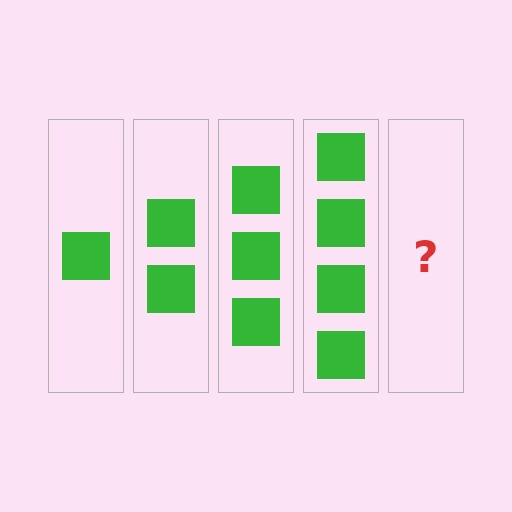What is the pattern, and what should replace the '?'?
The pattern is that each step adds one more square. The '?' should be 5 squares.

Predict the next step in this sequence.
The next step is 5 squares.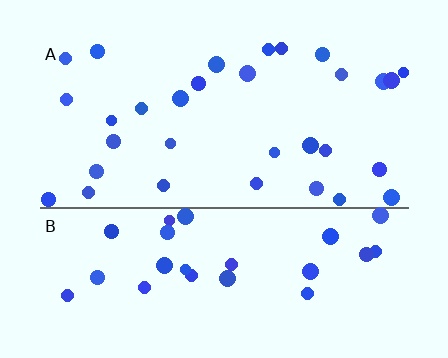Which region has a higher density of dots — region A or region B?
A (the top).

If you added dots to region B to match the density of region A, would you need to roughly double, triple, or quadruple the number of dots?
Approximately double.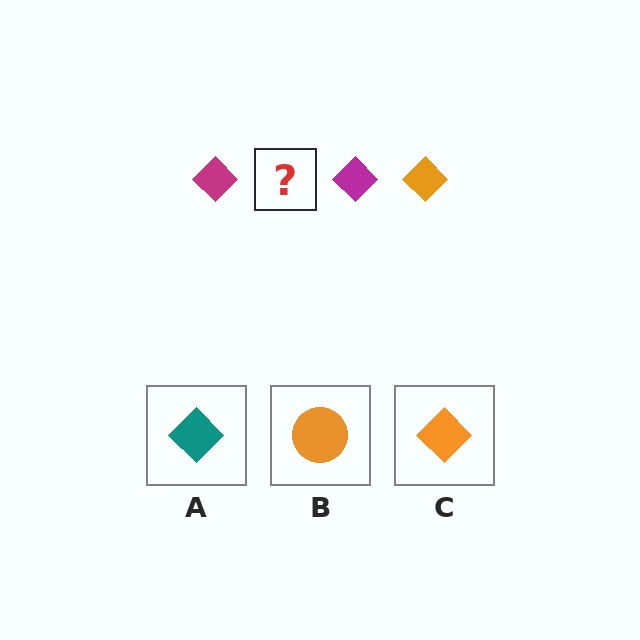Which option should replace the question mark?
Option C.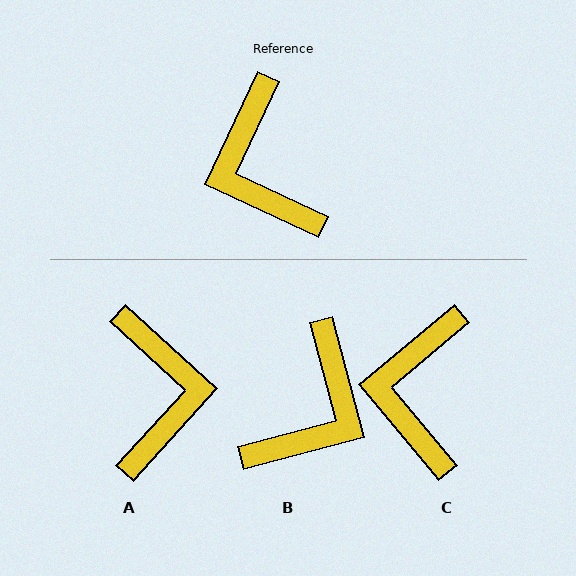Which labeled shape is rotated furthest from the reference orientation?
A, about 163 degrees away.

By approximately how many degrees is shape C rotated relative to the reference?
Approximately 25 degrees clockwise.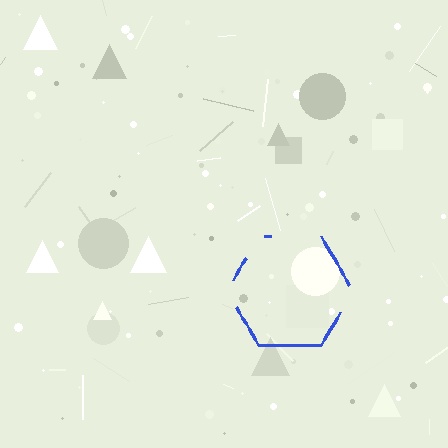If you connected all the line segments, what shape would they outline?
They would outline a hexagon.